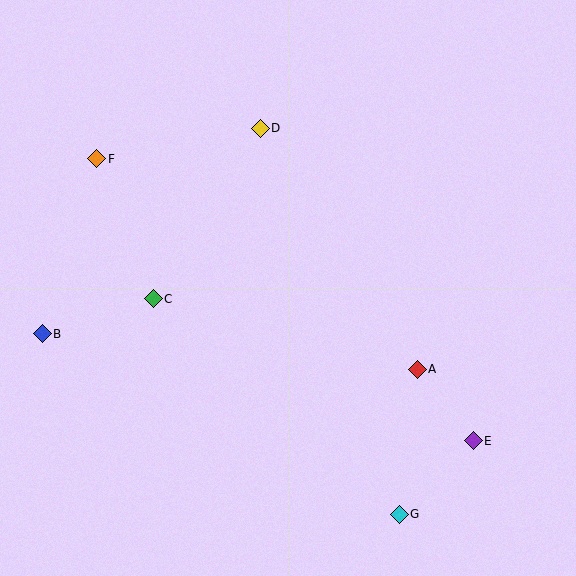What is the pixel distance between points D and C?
The distance between D and C is 202 pixels.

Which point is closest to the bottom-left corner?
Point B is closest to the bottom-left corner.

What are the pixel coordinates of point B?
Point B is at (42, 334).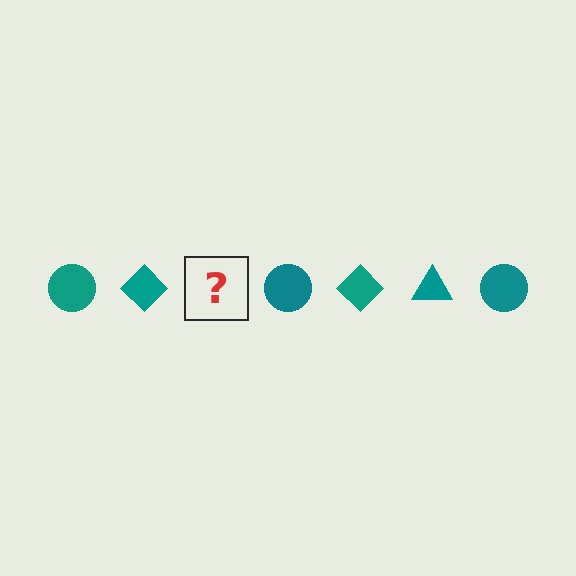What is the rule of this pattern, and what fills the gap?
The rule is that the pattern cycles through circle, diamond, triangle shapes in teal. The gap should be filled with a teal triangle.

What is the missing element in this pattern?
The missing element is a teal triangle.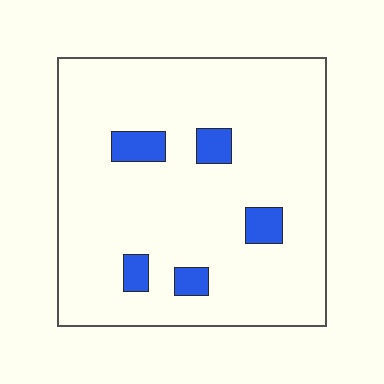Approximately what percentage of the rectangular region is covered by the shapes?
Approximately 10%.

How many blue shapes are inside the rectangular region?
5.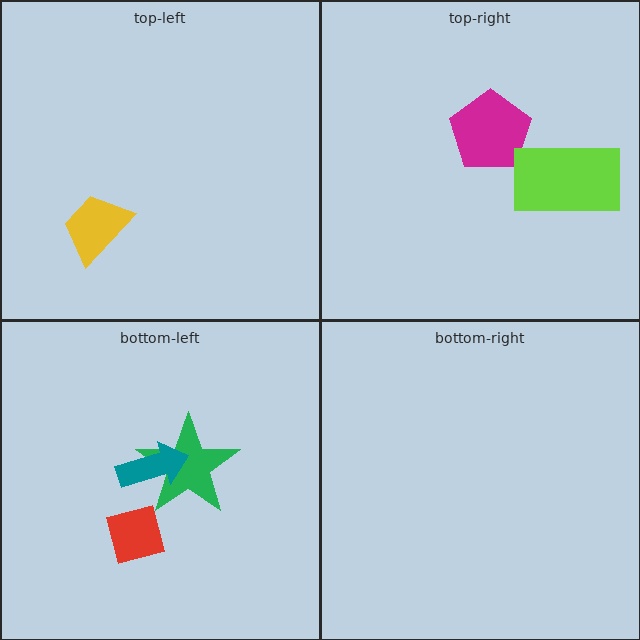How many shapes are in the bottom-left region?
3.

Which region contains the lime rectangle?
The top-right region.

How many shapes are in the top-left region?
1.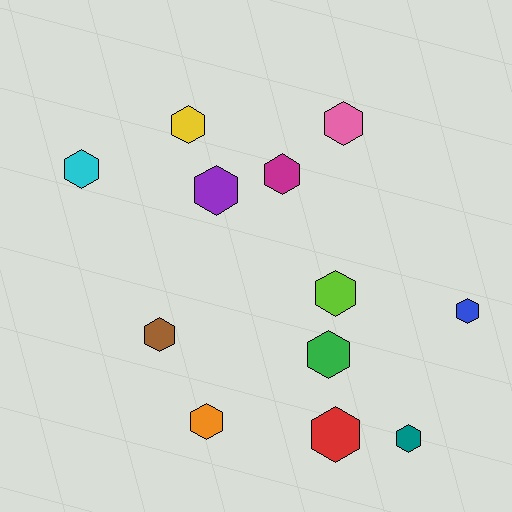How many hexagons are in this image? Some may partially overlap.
There are 12 hexagons.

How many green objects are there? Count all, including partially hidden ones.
There is 1 green object.